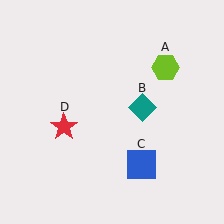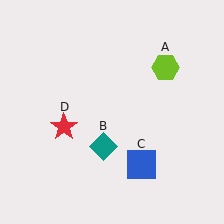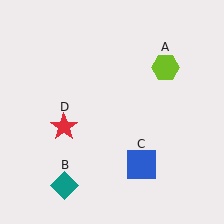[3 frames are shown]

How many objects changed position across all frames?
1 object changed position: teal diamond (object B).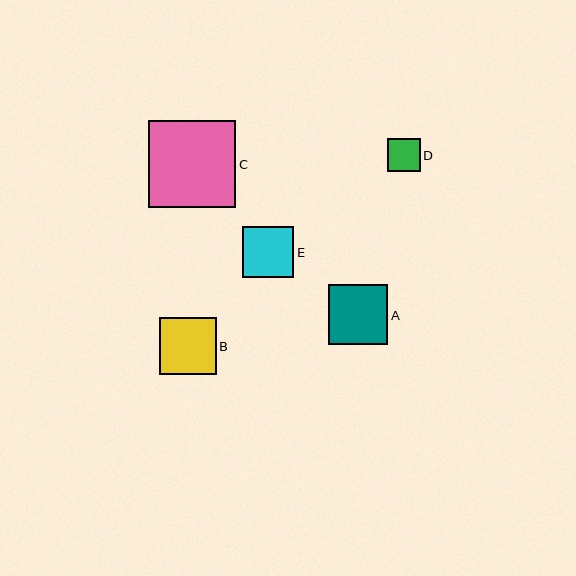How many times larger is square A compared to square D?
Square A is approximately 1.8 times the size of square D.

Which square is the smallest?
Square D is the smallest with a size of approximately 33 pixels.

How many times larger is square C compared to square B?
Square C is approximately 1.5 times the size of square B.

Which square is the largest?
Square C is the largest with a size of approximately 87 pixels.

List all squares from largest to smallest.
From largest to smallest: C, A, B, E, D.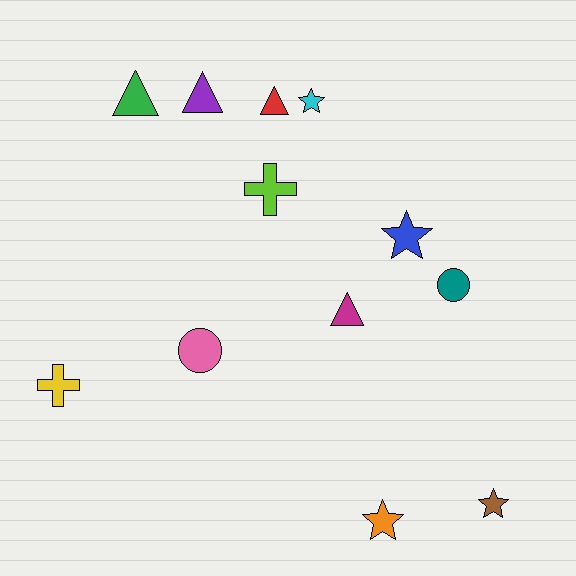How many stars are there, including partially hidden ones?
There are 4 stars.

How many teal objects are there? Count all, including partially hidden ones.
There is 1 teal object.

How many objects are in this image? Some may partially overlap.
There are 12 objects.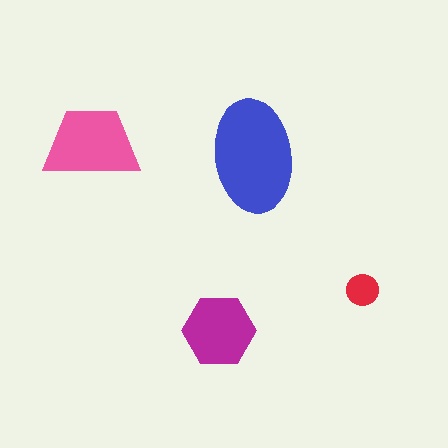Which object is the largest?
The blue ellipse.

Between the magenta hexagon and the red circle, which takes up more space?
The magenta hexagon.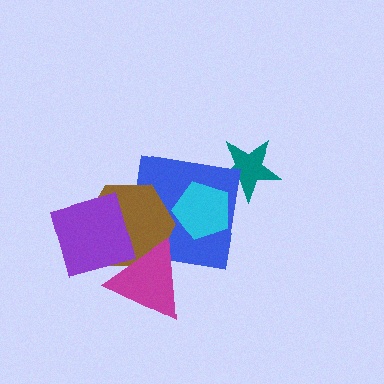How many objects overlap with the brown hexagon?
3 objects overlap with the brown hexagon.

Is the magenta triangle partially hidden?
Yes, it is partially covered by another shape.